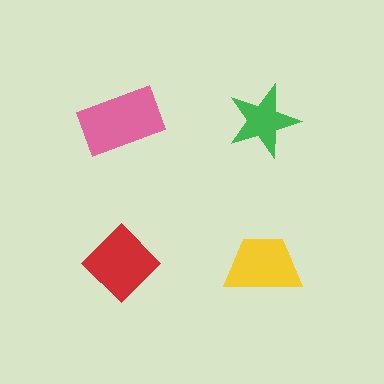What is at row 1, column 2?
A green star.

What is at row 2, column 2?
A yellow trapezoid.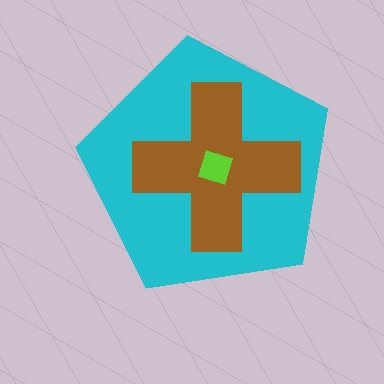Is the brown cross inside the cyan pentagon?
Yes.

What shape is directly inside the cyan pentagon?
The brown cross.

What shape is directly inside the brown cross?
The lime diamond.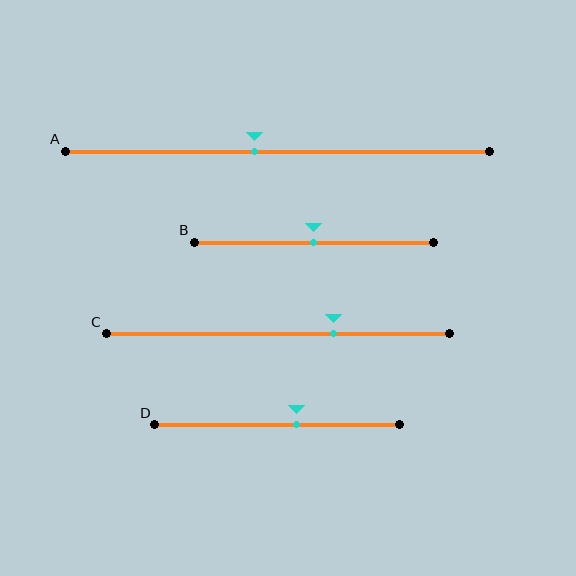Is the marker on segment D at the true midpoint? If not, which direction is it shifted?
No, the marker on segment D is shifted to the right by about 8% of the segment length.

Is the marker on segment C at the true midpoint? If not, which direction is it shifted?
No, the marker on segment C is shifted to the right by about 16% of the segment length.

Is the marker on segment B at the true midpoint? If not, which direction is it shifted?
Yes, the marker on segment B is at the true midpoint.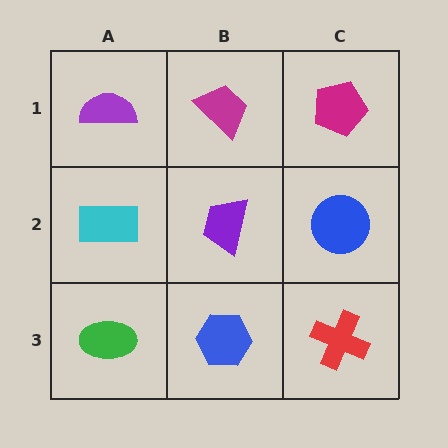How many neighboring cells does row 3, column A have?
2.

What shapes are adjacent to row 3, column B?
A purple trapezoid (row 2, column B), a green ellipse (row 3, column A), a red cross (row 3, column C).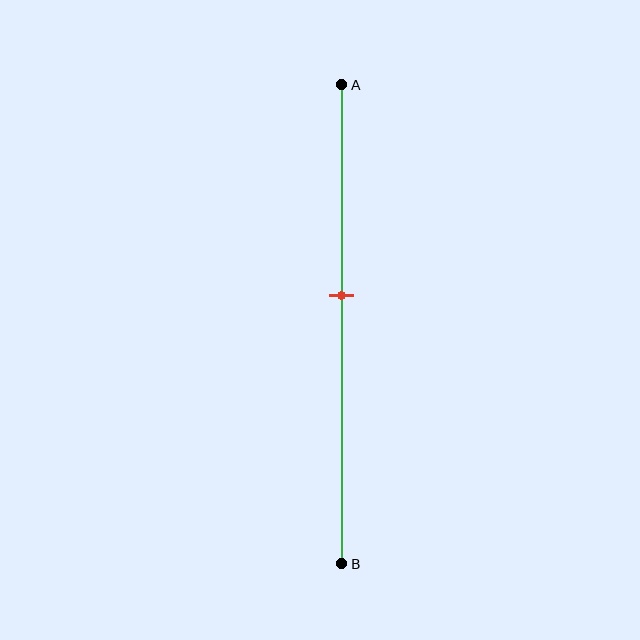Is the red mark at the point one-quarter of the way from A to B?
No, the mark is at about 45% from A, not at the 25% one-quarter point.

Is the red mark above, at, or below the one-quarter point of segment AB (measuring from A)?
The red mark is below the one-quarter point of segment AB.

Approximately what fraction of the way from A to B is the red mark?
The red mark is approximately 45% of the way from A to B.